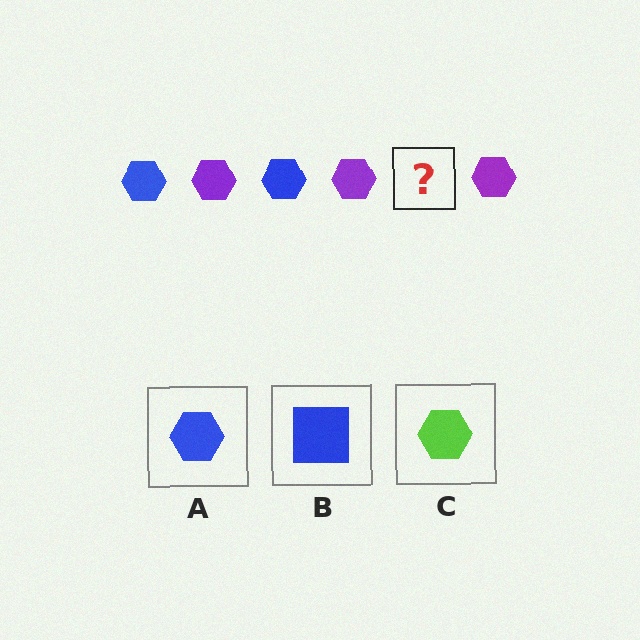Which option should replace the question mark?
Option A.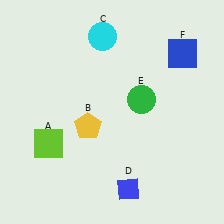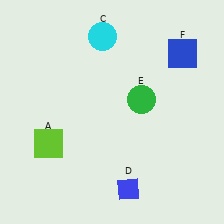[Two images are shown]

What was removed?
The yellow pentagon (B) was removed in Image 2.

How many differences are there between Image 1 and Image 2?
There is 1 difference between the two images.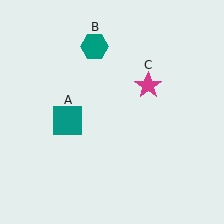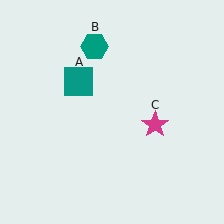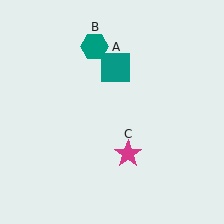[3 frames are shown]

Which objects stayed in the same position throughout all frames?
Teal hexagon (object B) remained stationary.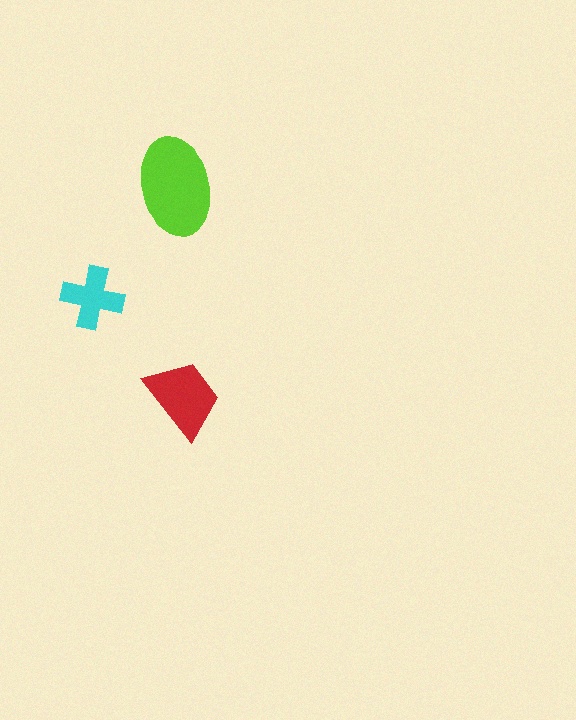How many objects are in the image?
There are 3 objects in the image.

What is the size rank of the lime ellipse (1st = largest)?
1st.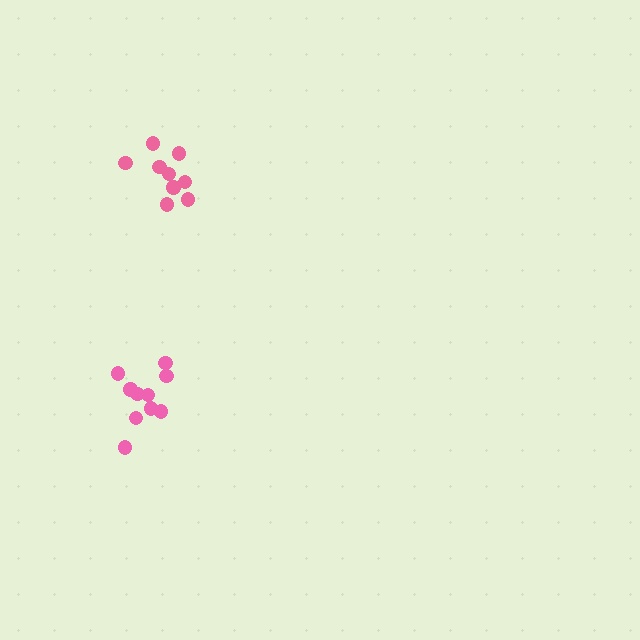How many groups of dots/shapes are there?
There are 2 groups.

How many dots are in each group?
Group 1: 10 dots, Group 2: 9 dots (19 total).